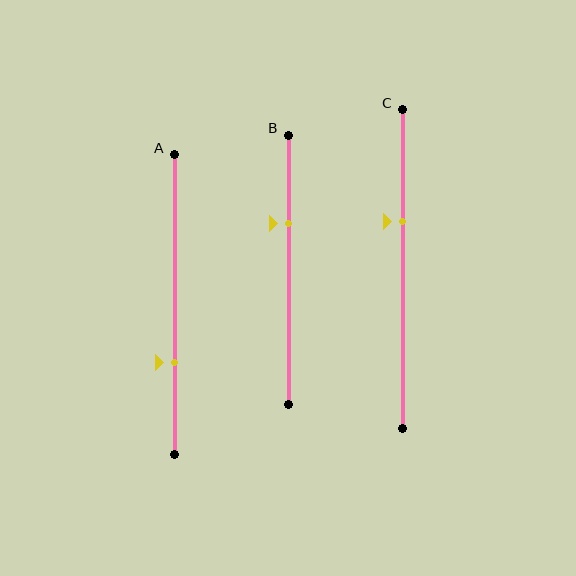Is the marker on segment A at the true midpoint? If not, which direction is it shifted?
No, the marker on segment A is shifted downward by about 19% of the segment length.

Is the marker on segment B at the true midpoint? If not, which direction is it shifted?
No, the marker on segment B is shifted upward by about 17% of the segment length.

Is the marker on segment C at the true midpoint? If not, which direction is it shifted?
No, the marker on segment C is shifted upward by about 15% of the segment length.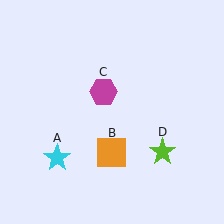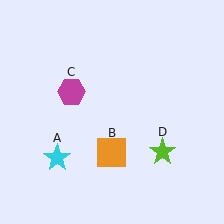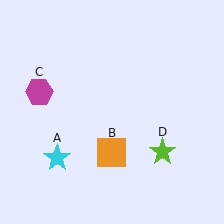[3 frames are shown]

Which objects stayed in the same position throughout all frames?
Cyan star (object A) and orange square (object B) and lime star (object D) remained stationary.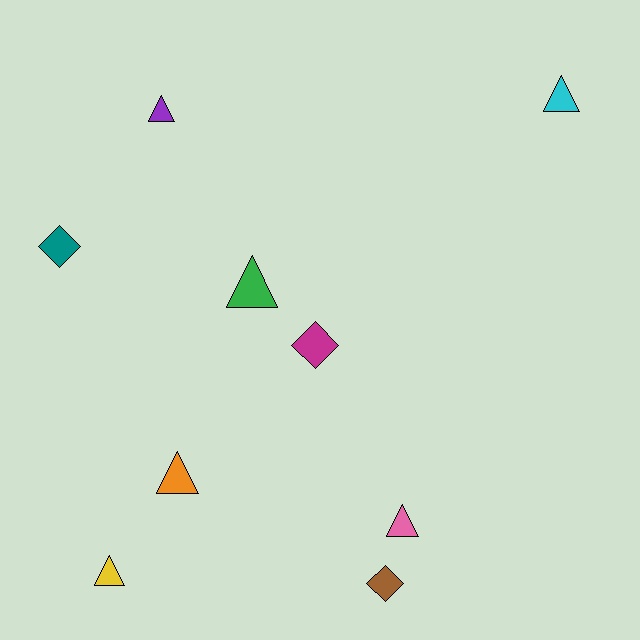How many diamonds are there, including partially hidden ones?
There are 3 diamonds.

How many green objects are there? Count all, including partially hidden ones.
There is 1 green object.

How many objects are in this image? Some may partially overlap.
There are 9 objects.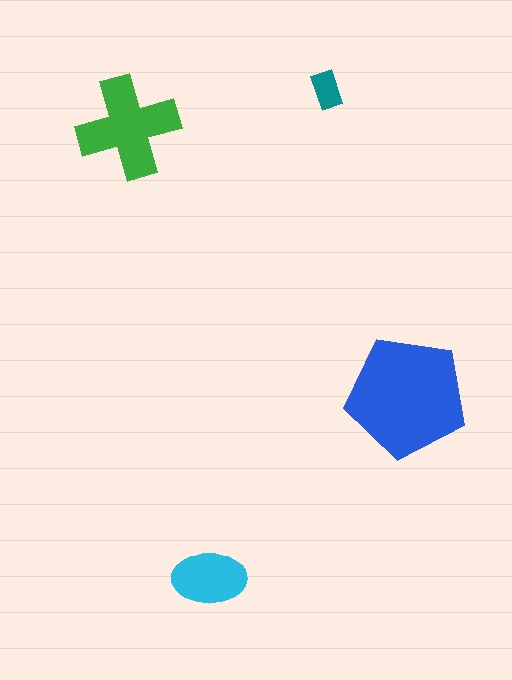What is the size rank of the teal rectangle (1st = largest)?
4th.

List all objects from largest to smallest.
The blue pentagon, the green cross, the cyan ellipse, the teal rectangle.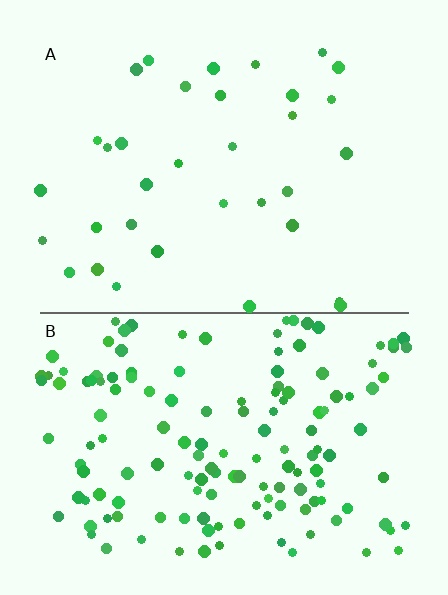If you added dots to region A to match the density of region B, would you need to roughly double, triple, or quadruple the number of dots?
Approximately quadruple.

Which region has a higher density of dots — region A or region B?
B (the bottom).